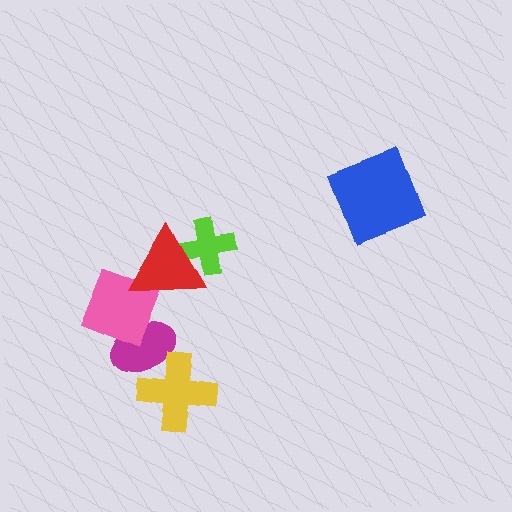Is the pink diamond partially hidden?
Yes, it is partially covered by another shape.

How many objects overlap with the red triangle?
2 objects overlap with the red triangle.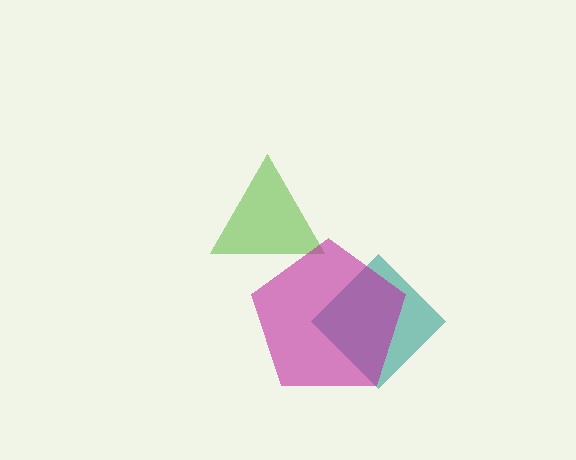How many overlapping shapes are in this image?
There are 3 overlapping shapes in the image.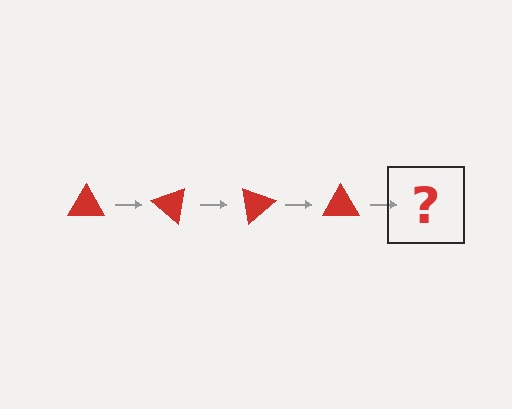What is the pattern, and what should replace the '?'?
The pattern is that the triangle rotates 40 degrees each step. The '?' should be a red triangle rotated 160 degrees.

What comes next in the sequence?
The next element should be a red triangle rotated 160 degrees.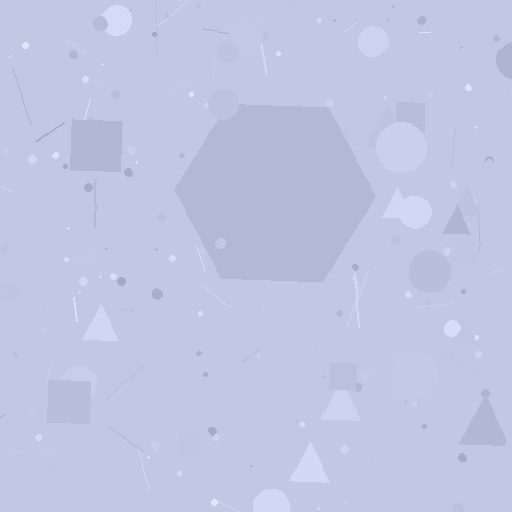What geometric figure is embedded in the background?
A hexagon is embedded in the background.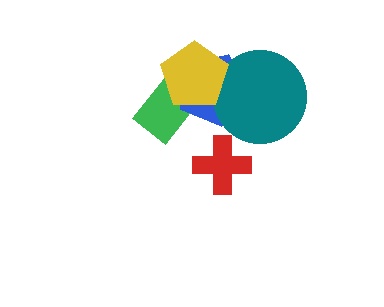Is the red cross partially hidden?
No, no other shape covers it.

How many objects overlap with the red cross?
0 objects overlap with the red cross.